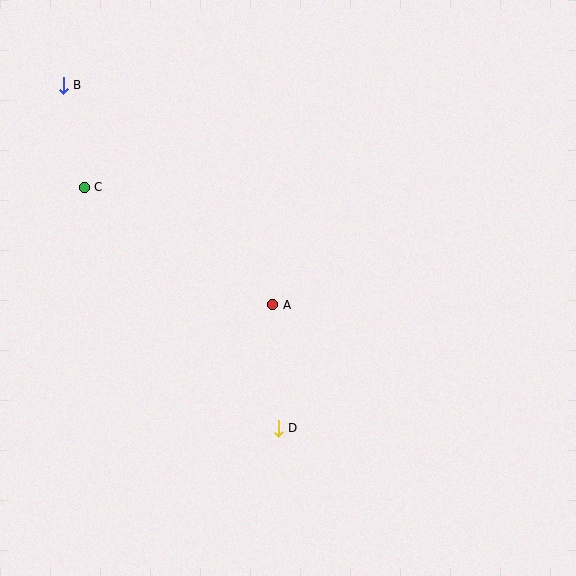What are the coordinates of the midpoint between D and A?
The midpoint between D and A is at (276, 366).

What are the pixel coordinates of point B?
Point B is at (63, 85).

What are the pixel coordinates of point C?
Point C is at (84, 187).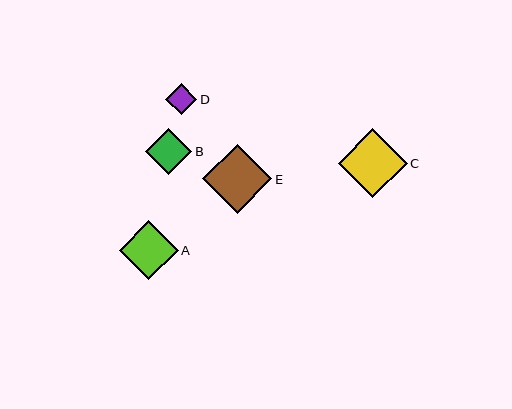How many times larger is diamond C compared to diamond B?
Diamond C is approximately 1.5 times the size of diamond B.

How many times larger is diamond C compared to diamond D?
Diamond C is approximately 2.2 times the size of diamond D.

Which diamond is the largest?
Diamond E is the largest with a size of approximately 69 pixels.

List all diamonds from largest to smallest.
From largest to smallest: E, C, A, B, D.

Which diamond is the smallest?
Diamond D is the smallest with a size of approximately 31 pixels.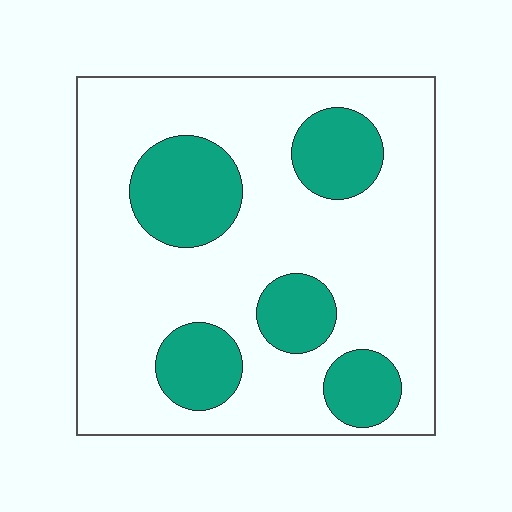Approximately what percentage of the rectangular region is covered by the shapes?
Approximately 25%.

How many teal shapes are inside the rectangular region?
5.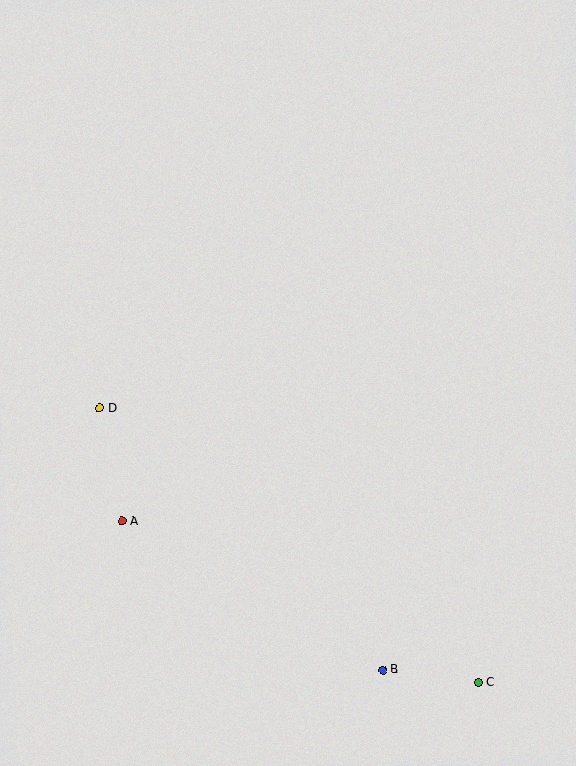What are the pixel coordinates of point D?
Point D is at (100, 408).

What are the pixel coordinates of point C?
Point C is at (478, 682).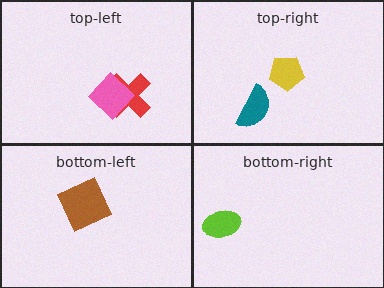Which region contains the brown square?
The bottom-left region.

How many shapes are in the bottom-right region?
1.